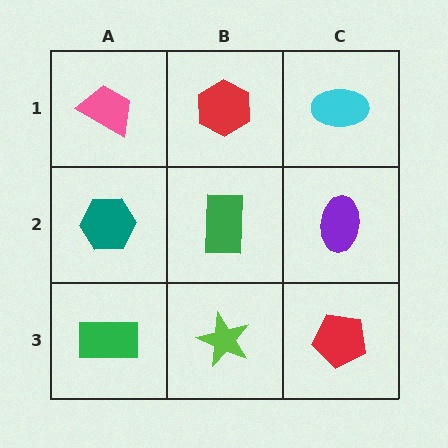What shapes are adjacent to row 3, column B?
A green rectangle (row 2, column B), a green rectangle (row 3, column A), a red pentagon (row 3, column C).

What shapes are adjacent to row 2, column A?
A pink trapezoid (row 1, column A), a green rectangle (row 3, column A), a green rectangle (row 2, column B).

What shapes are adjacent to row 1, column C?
A purple ellipse (row 2, column C), a red hexagon (row 1, column B).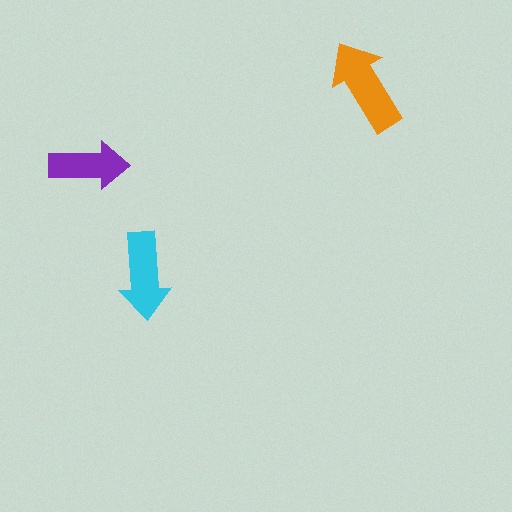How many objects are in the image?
There are 3 objects in the image.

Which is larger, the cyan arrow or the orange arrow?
The orange one.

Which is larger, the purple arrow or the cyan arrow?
The cyan one.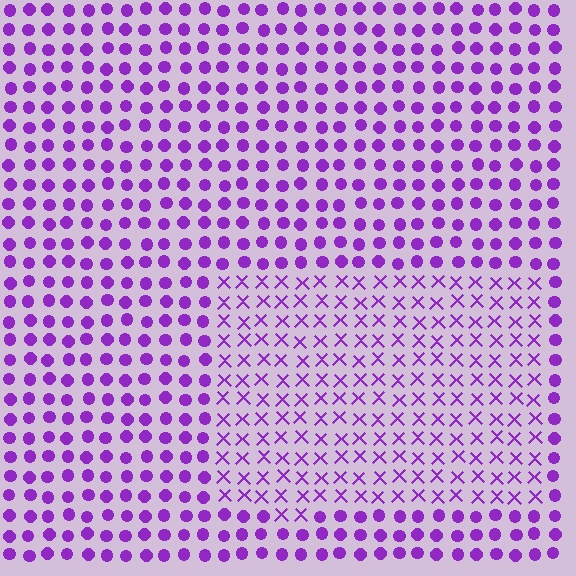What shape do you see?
I see a rectangle.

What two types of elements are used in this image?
The image uses X marks inside the rectangle region and circles outside it.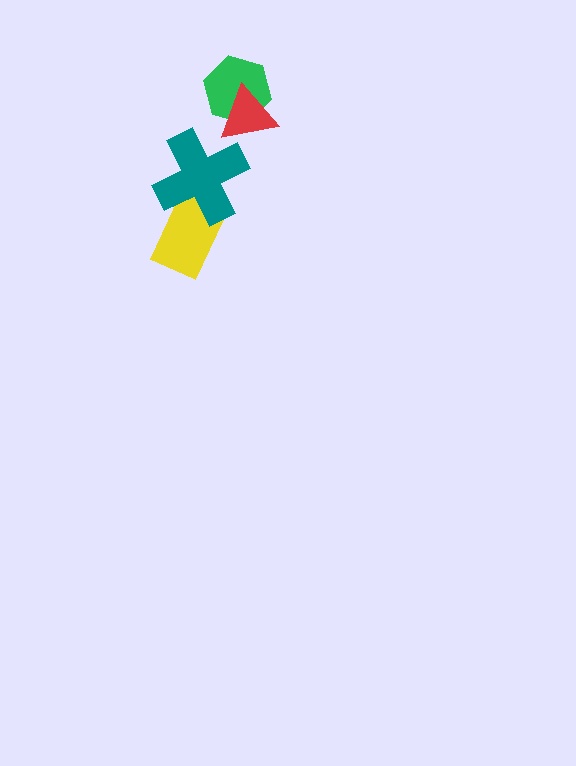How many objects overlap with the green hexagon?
1 object overlaps with the green hexagon.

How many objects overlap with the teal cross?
1 object overlaps with the teal cross.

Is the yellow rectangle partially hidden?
Yes, it is partially covered by another shape.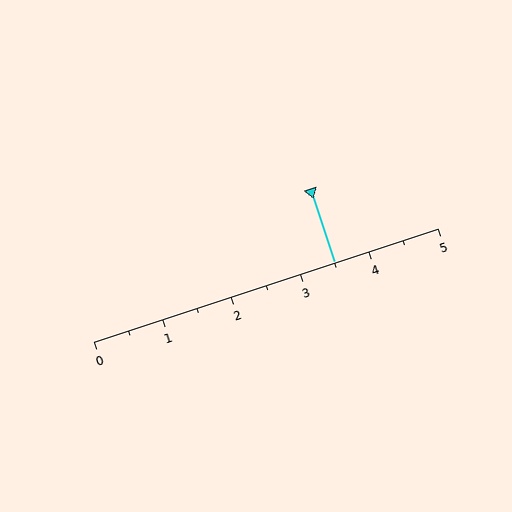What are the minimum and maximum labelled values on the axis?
The axis runs from 0 to 5.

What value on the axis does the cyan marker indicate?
The marker indicates approximately 3.5.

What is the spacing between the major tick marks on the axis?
The major ticks are spaced 1 apart.